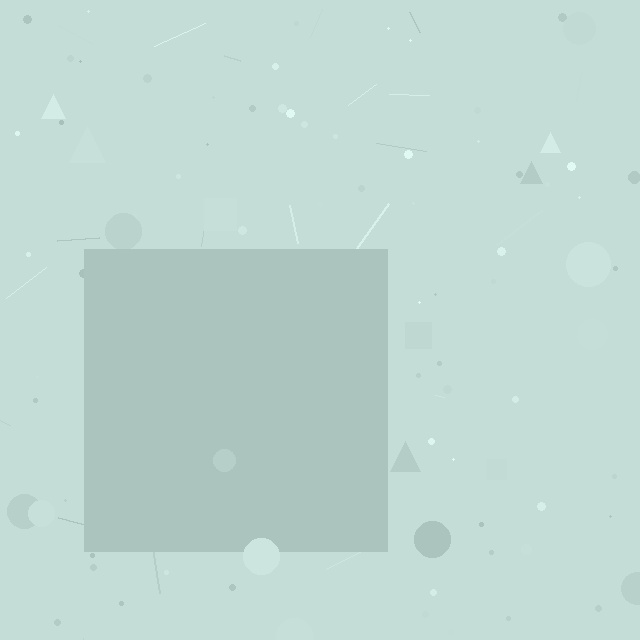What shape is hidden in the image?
A square is hidden in the image.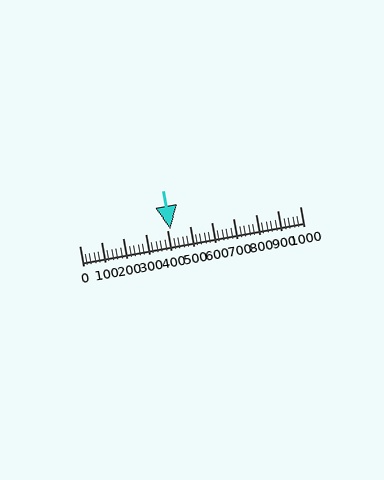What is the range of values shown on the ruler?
The ruler shows values from 0 to 1000.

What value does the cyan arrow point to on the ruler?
The cyan arrow points to approximately 415.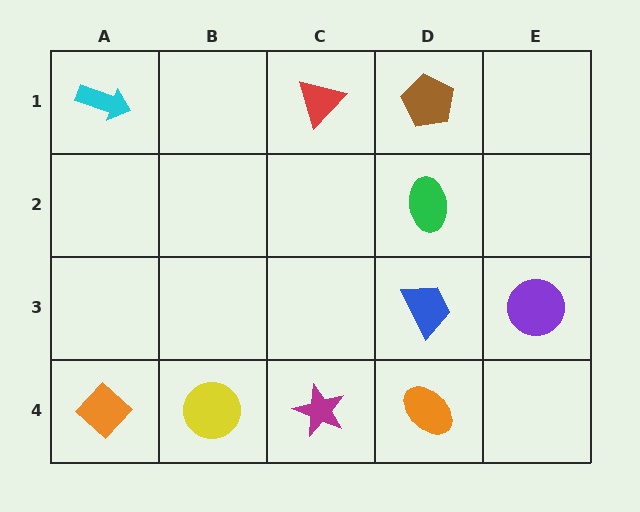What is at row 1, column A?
A cyan arrow.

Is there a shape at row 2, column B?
No, that cell is empty.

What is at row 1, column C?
A red triangle.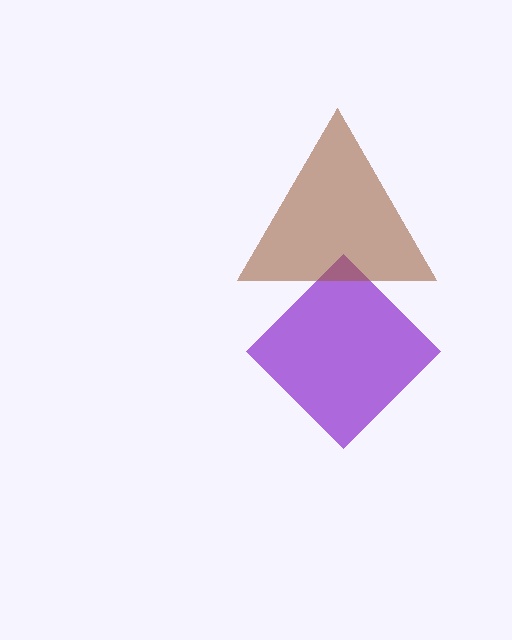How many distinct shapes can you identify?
There are 2 distinct shapes: a purple diamond, a brown triangle.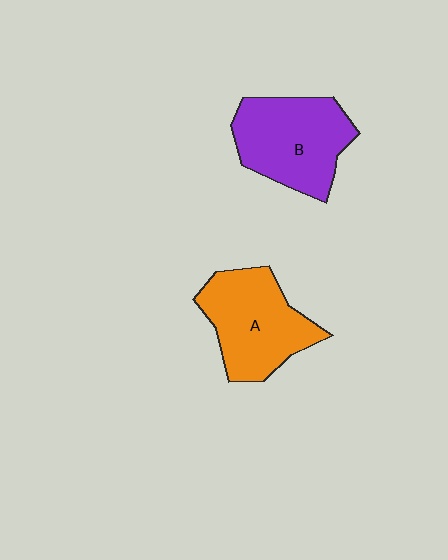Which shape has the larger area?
Shape B (purple).